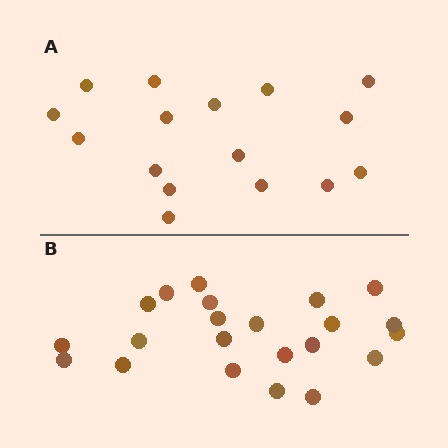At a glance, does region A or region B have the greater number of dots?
Region B (the bottom region) has more dots.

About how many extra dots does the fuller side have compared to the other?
Region B has about 6 more dots than region A.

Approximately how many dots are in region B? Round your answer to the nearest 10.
About 20 dots. (The exact count is 22, which rounds to 20.)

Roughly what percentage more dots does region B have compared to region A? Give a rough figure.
About 40% more.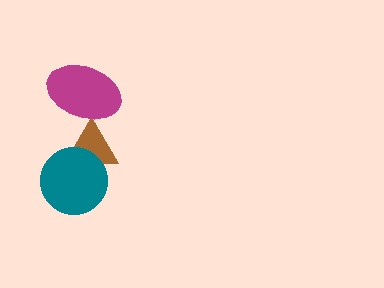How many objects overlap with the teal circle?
1 object overlaps with the teal circle.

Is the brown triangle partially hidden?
Yes, it is partially covered by another shape.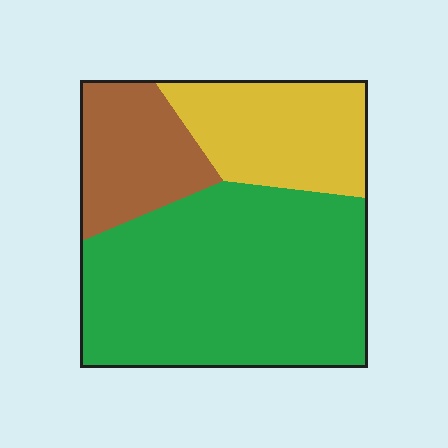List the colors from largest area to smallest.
From largest to smallest: green, yellow, brown.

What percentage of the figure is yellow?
Yellow takes up about one quarter (1/4) of the figure.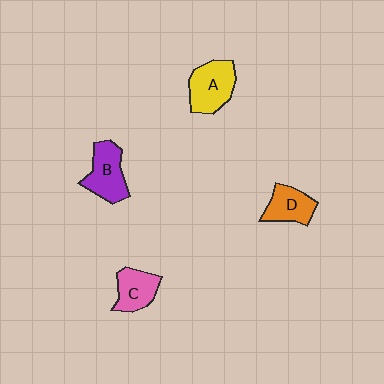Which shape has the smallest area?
Shape D (orange).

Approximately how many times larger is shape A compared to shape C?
Approximately 1.3 times.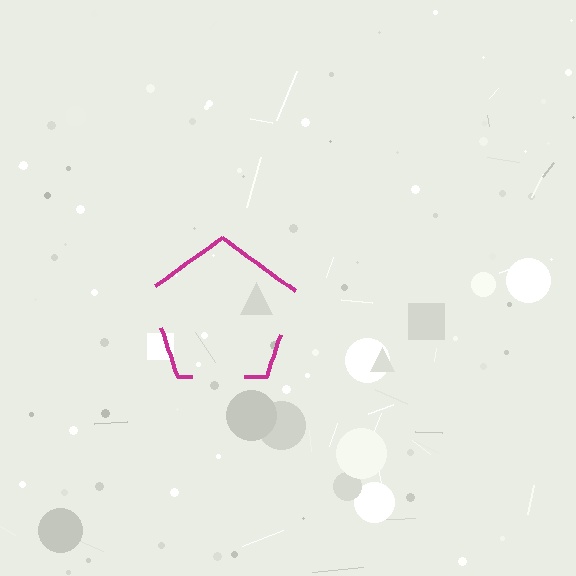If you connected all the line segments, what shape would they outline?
They would outline a pentagon.